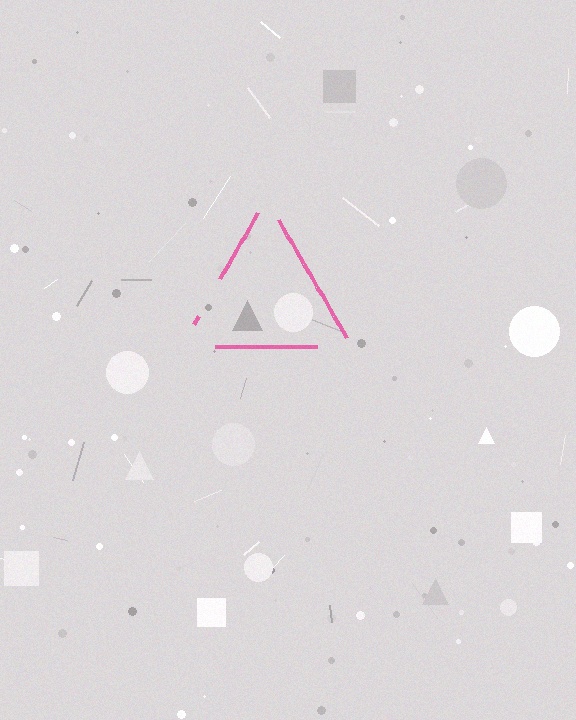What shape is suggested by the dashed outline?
The dashed outline suggests a triangle.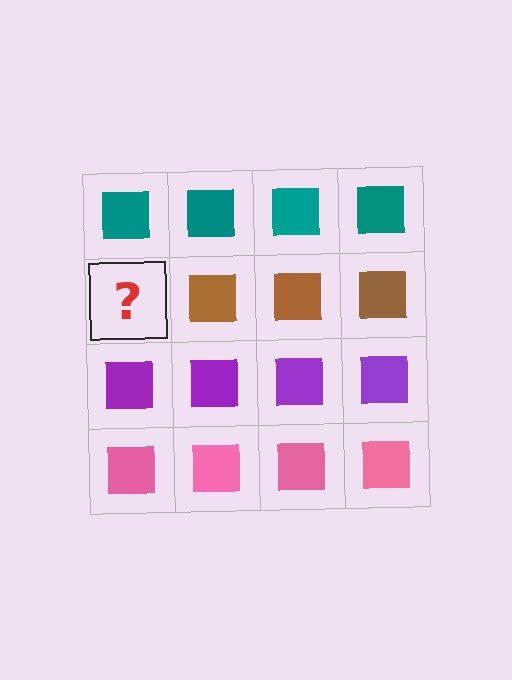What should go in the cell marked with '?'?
The missing cell should contain a brown square.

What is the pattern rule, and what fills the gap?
The rule is that each row has a consistent color. The gap should be filled with a brown square.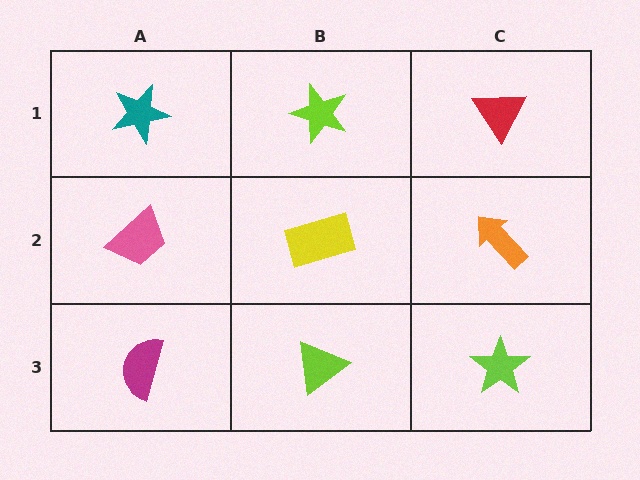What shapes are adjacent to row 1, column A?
A pink trapezoid (row 2, column A), a lime star (row 1, column B).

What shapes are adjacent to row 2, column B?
A lime star (row 1, column B), a lime triangle (row 3, column B), a pink trapezoid (row 2, column A), an orange arrow (row 2, column C).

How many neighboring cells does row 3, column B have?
3.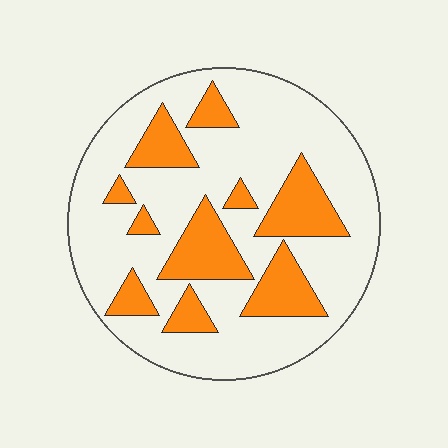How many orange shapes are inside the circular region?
10.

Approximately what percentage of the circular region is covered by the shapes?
Approximately 25%.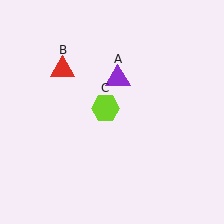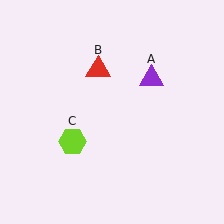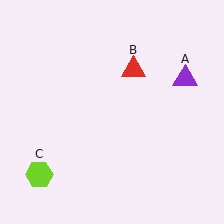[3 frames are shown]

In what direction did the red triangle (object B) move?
The red triangle (object B) moved right.